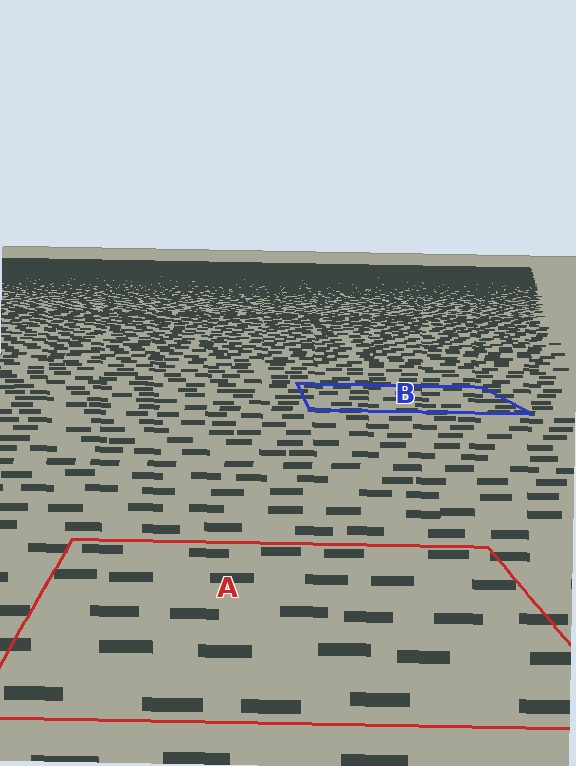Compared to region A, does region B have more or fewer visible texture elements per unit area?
Region B has more texture elements per unit area — they are packed more densely because it is farther away.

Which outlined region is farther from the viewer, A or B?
Region B is farther from the viewer — the texture elements inside it appear smaller and more densely packed.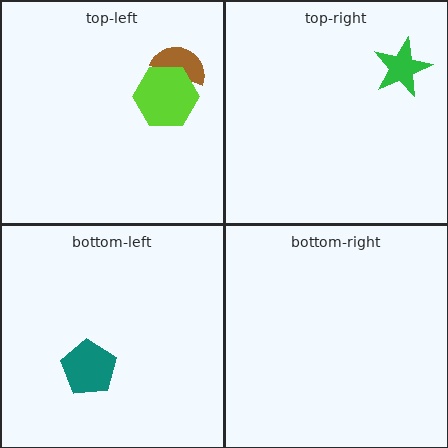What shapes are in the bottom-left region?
The teal pentagon.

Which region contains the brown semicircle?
The top-left region.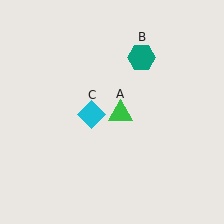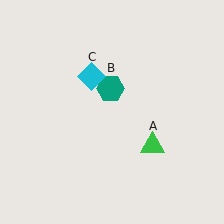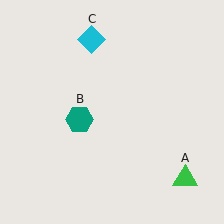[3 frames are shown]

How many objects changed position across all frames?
3 objects changed position: green triangle (object A), teal hexagon (object B), cyan diamond (object C).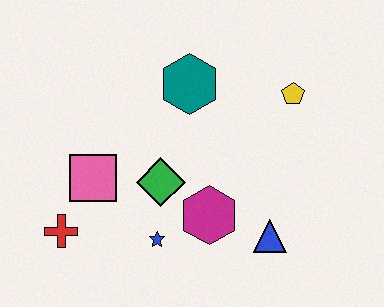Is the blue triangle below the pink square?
Yes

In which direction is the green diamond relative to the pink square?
The green diamond is to the right of the pink square.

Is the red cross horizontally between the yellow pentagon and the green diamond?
No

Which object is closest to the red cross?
The pink square is closest to the red cross.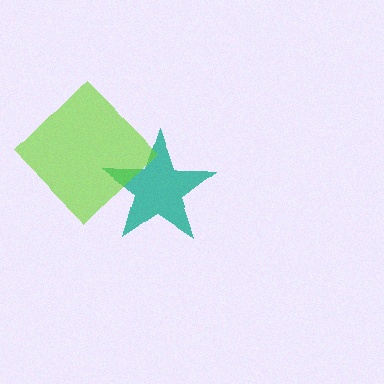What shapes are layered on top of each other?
The layered shapes are: a teal star, a lime diamond.